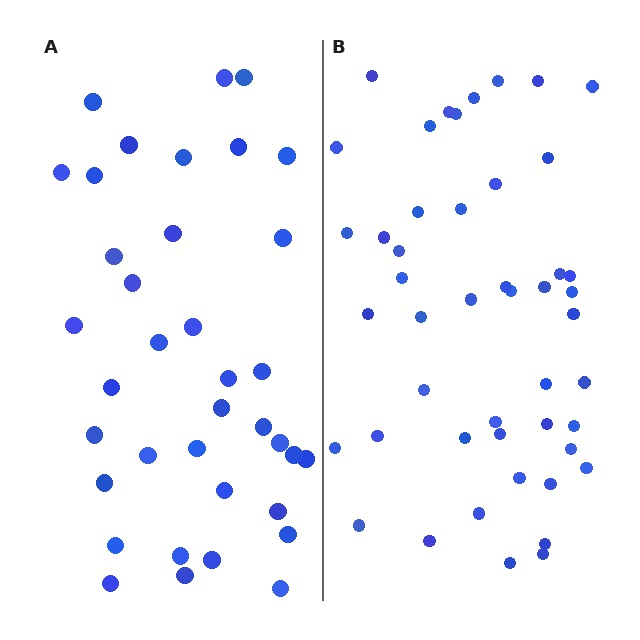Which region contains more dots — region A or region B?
Region B (the right region) has more dots.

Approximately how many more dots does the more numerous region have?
Region B has roughly 10 or so more dots than region A.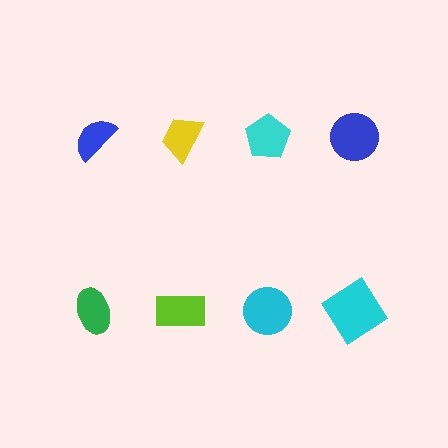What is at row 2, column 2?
A lime rectangle.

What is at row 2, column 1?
A green ellipse.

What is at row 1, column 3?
A cyan pentagon.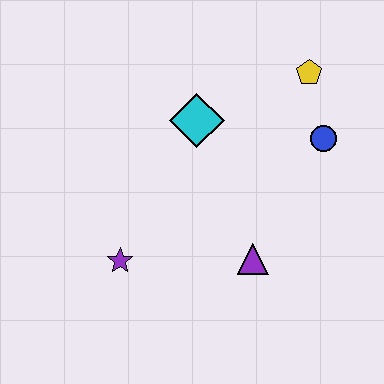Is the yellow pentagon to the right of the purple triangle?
Yes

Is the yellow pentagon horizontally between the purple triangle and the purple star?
No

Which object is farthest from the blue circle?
The purple star is farthest from the blue circle.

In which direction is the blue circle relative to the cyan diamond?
The blue circle is to the right of the cyan diamond.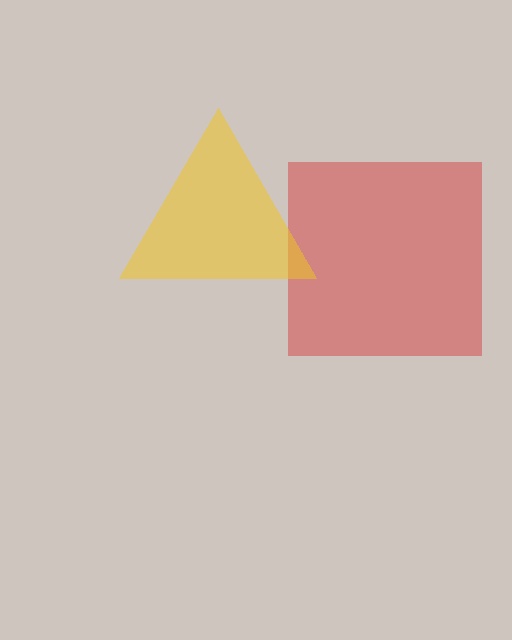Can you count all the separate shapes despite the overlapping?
Yes, there are 2 separate shapes.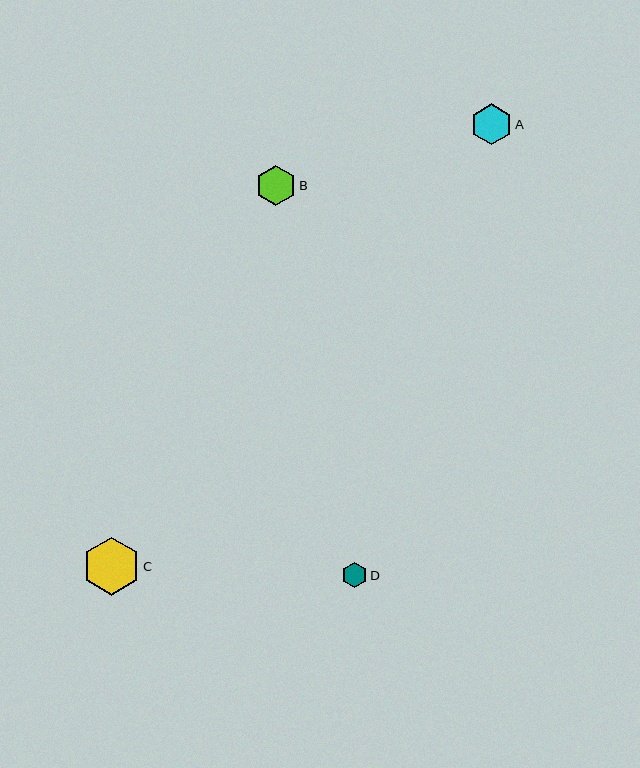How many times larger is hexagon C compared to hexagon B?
Hexagon C is approximately 1.4 times the size of hexagon B.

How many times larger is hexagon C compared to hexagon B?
Hexagon C is approximately 1.4 times the size of hexagon B.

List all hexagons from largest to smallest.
From largest to smallest: C, A, B, D.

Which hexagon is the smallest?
Hexagon D is the smallest with a size of approximately 25 pixels.